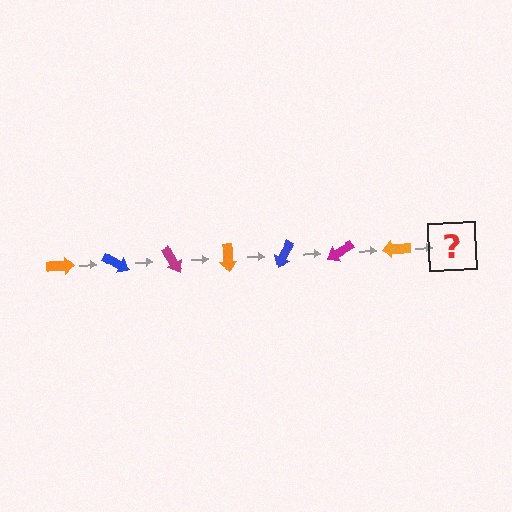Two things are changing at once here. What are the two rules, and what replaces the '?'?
The two rules are that it rotates 30 degrees each step and the color cycles through orange, blue, and magenta. The '?' should be a blue arrow, rotated 210 degrees from the start.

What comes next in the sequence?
The next element should be a blue arrow, rotated 210 degrees from the start.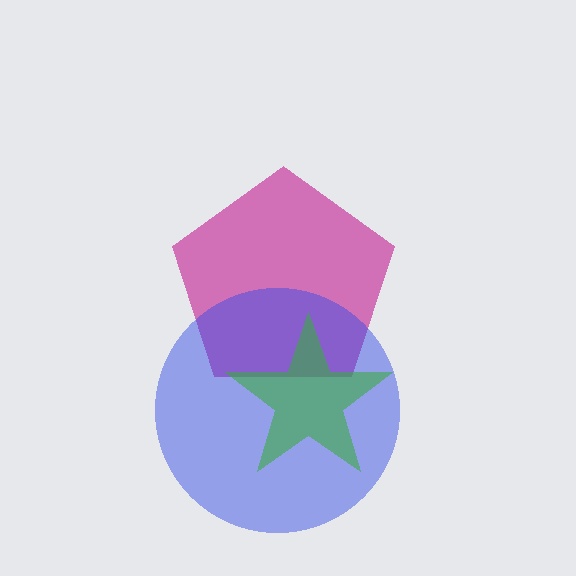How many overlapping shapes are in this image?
There are 3 overlapping shapes in the image.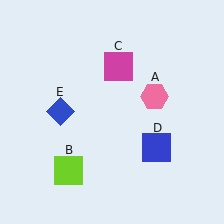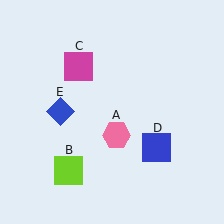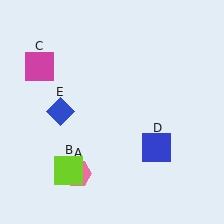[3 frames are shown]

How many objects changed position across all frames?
2 objects changed position: pink hexagon (object A), magenta square (object C).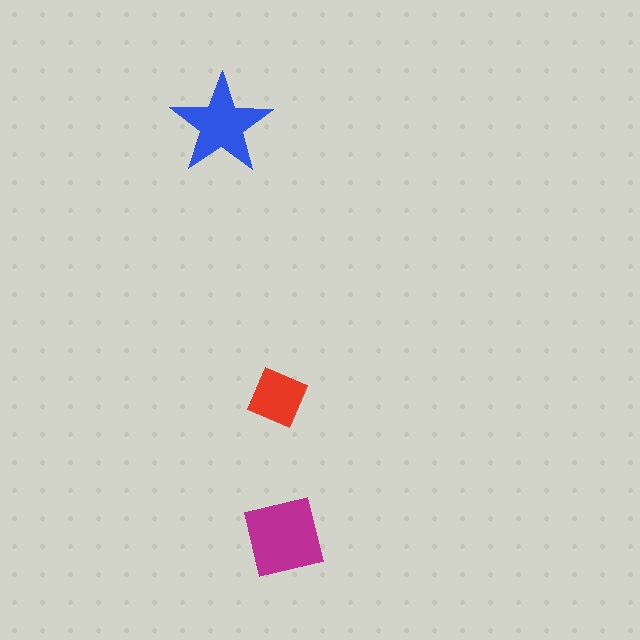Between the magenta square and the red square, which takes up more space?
The magenta square.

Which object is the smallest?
The red square.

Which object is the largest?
The magenta square.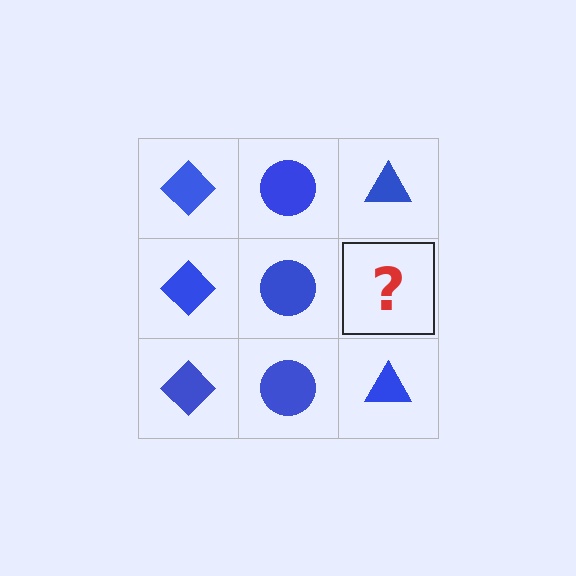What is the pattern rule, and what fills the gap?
The rule is that each column has a consistent shape. The gap should be filled with a blue triangle.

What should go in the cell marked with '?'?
The missing cell should contain a blue triangle.